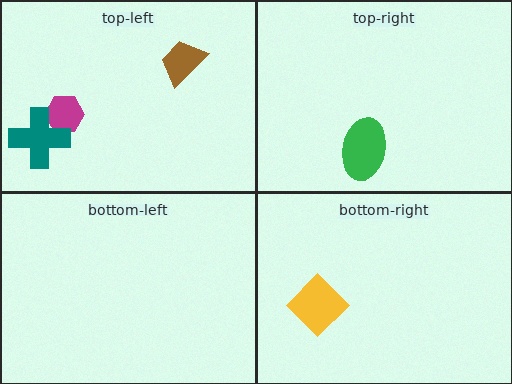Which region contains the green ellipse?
The top-right region.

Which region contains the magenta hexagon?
The top-left region.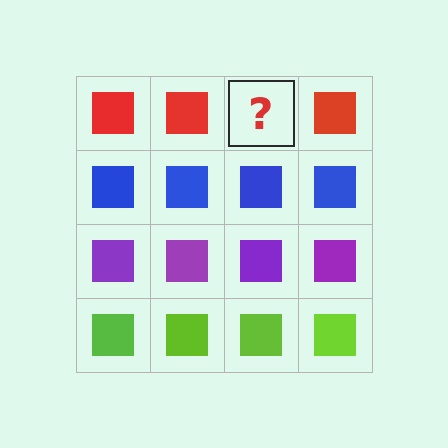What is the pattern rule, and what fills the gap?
The rule is that each row has a consistent color. The gap should be filled with a red square.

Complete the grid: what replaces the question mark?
The question mark should be replaced with a red square.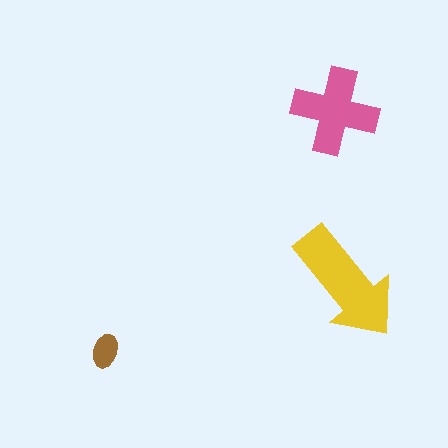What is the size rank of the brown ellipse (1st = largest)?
3rd.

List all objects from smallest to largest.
The brown ellipse, the pink cross, the yellow arrow.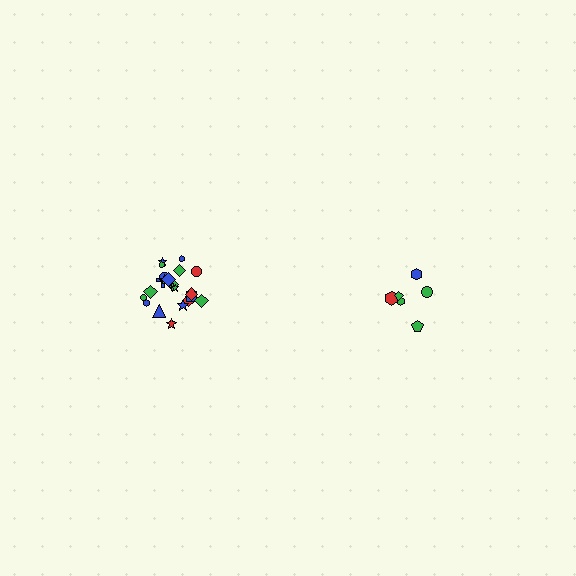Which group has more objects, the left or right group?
The left group.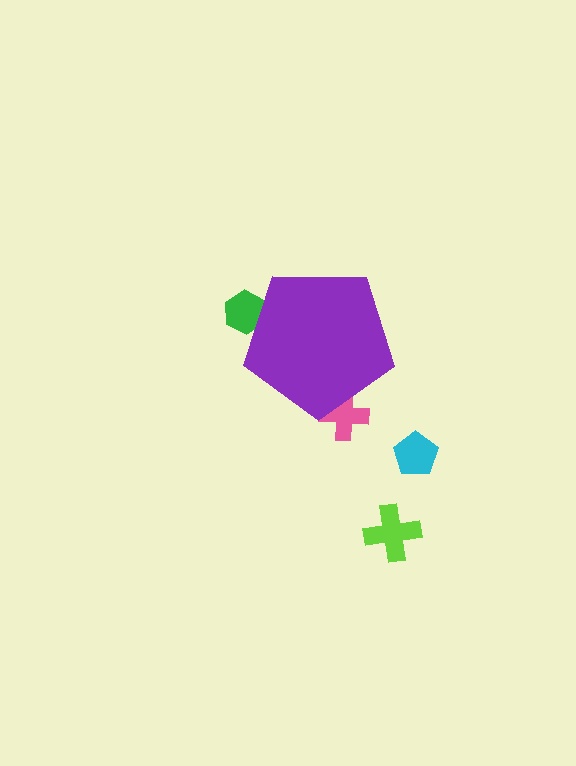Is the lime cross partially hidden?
No, the lime cross is fully visible.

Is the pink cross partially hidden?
Yes, the pink cross is partially hidden behind the purple pentagon.